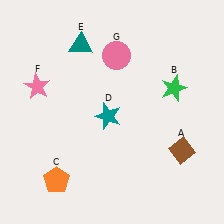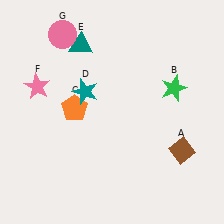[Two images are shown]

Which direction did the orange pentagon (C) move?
The orange pentagon (C) moved up.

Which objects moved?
The objects that moved are: the orange pentagon (C), the teal star (D), the pink circle (G).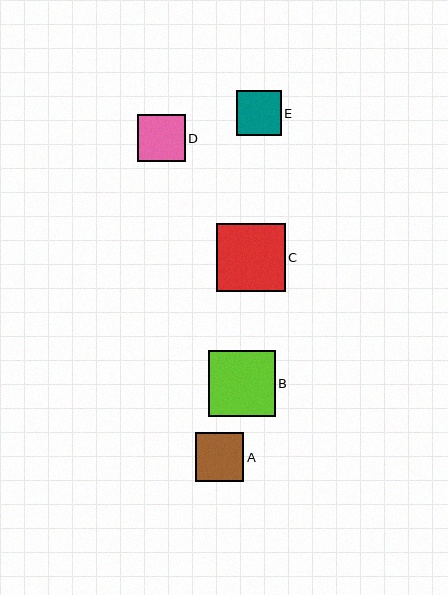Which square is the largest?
Square C is the largest with a size of approximately 69 pixels.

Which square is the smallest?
Square E is the smallest with a size of approximately 44 pixels.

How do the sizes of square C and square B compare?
Square C and square B are approximately the same size.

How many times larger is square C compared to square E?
Square C is approximately 1.5 times the size of square E.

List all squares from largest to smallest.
From largest to smallest: C, B, A, D, E.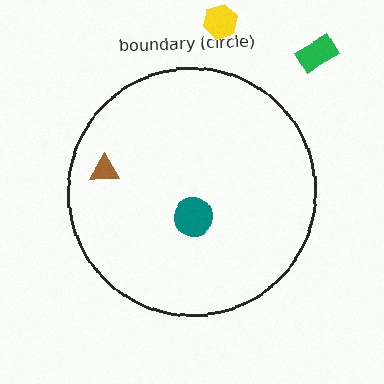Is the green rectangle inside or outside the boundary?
Outside.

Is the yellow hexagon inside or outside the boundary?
Outside.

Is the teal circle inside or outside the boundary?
Inside.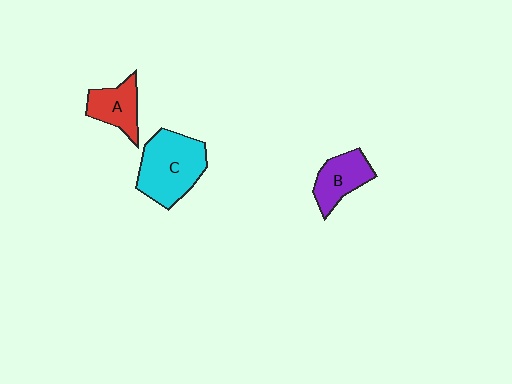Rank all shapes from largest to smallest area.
From largest to smallest: C (cyan), B (purple), A (red).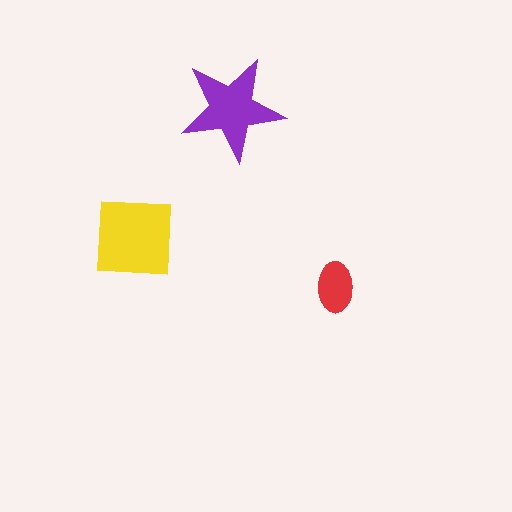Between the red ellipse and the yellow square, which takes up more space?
The yellow square.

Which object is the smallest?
The red ellipse.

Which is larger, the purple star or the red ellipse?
The purple star.